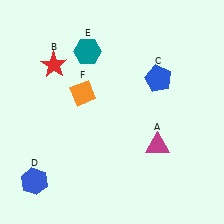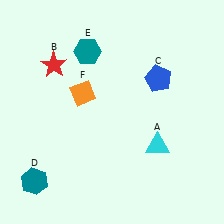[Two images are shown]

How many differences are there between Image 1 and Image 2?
There are 2 differences between the two images.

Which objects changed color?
A changed from magenta to cyan. D changed from blue to teal.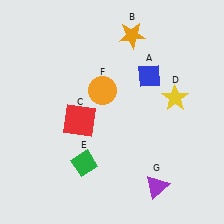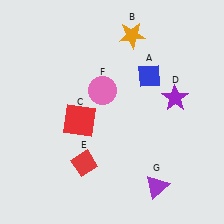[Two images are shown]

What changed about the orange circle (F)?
In Image 1, F is orange. In Image 2, it changed to pink.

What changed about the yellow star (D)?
In Image 1, D is yellow. In Image 2, it changed to purple.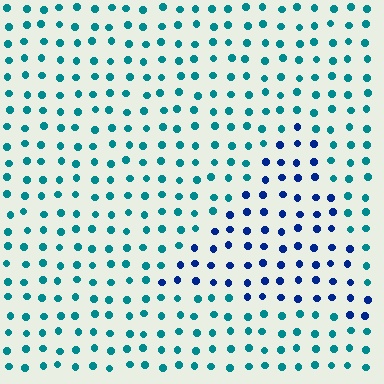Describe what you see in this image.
The image is filled with small teal elements in a uniform arrangement. A triangle-shaped region is visible where the elements are tinted to a slightly different hue, forming a subtle color boundary.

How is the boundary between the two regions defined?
The boundary is defined purely by a slight shift in hue (about 43 degrees). Spacing, size, and orientation are identical on both sides.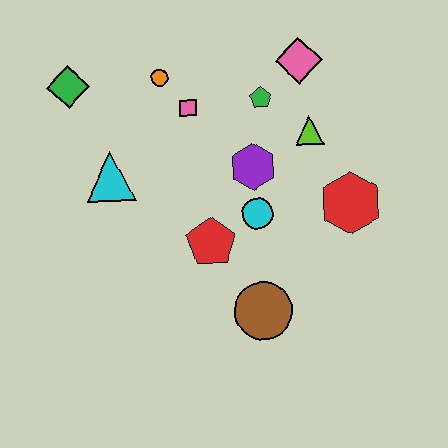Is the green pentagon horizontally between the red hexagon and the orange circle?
Yes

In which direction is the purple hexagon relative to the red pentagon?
The purple hexagon is above the red pentagon.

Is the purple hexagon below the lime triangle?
Yes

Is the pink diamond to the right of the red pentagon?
Yes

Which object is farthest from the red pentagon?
The green diamond is farthest from the red pentagon.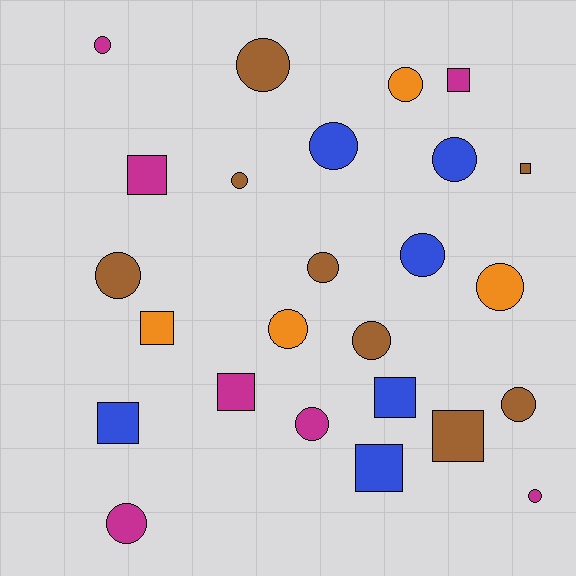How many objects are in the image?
There are 25 objects.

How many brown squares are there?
There are 2 brown squares.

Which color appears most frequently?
Brown, with 8 objects.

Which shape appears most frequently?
Circle, with 16 objects.